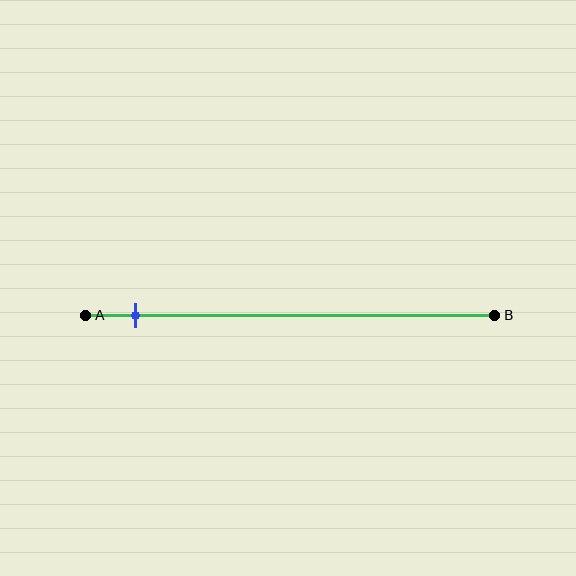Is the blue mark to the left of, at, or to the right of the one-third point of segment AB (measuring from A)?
The blue mark is to the left of the one-third point of segment AB.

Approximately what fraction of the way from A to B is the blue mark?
The blue mark is approximately 10% of the way from A to B.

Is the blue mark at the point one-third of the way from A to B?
No, the mark is at about 10% from A, not at the 33% one-third point.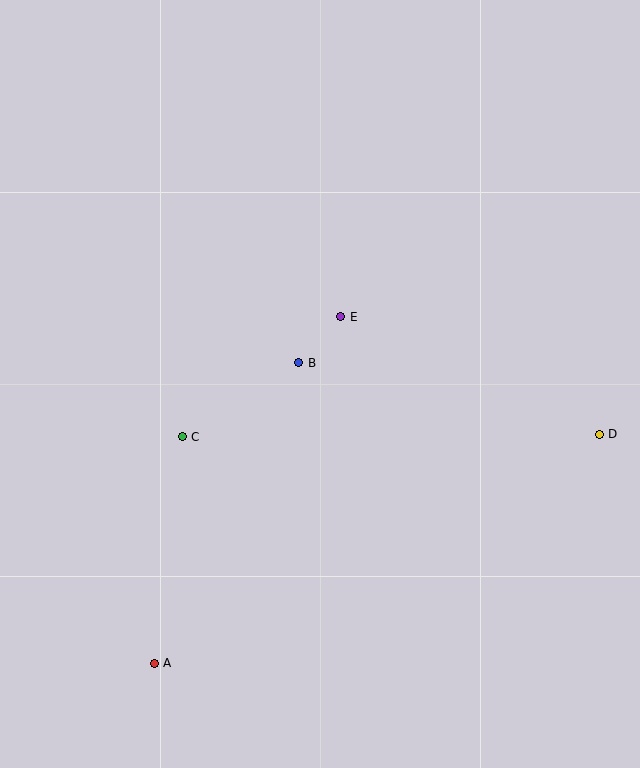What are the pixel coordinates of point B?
Point B is at (299, 363).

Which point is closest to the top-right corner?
Point D is closest to the top-right corner.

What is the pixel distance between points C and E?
The distance between C and E is 199 pixels.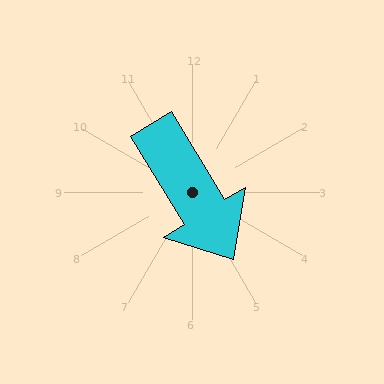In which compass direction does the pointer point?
Southeast.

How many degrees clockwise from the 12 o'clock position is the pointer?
Approximately 149 degrees.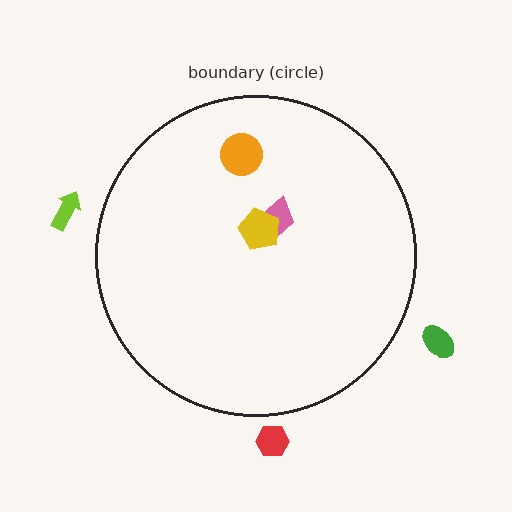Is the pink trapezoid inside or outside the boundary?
Inside.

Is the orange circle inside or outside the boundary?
Inside.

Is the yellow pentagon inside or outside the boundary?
Inside.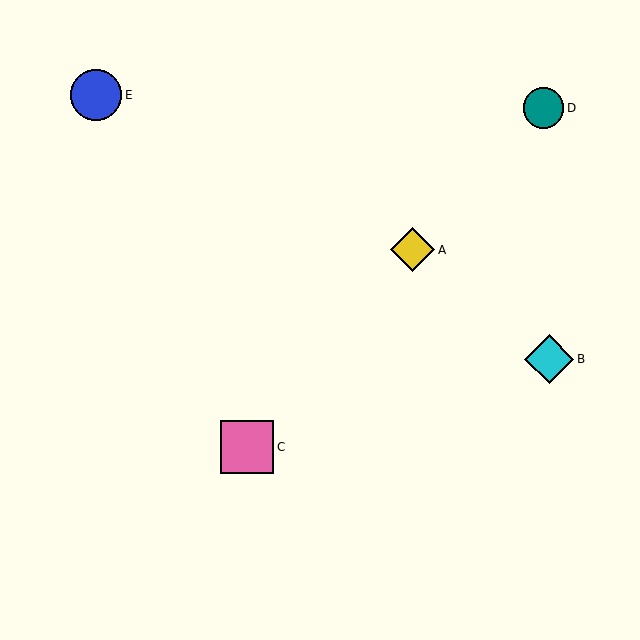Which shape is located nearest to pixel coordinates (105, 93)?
The blue circle (labeled E) at (96, 95) is nearest to that location.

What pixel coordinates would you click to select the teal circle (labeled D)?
Click at (543, 108) to select the teal circle D.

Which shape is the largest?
The pink square (labeled C) is the largest.